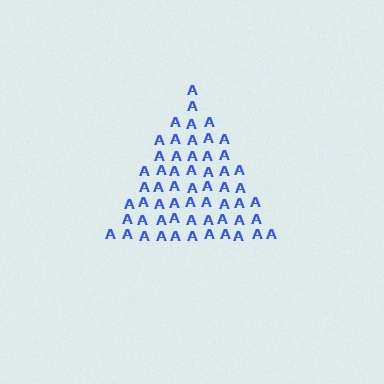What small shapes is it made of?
It is made of small letter A's.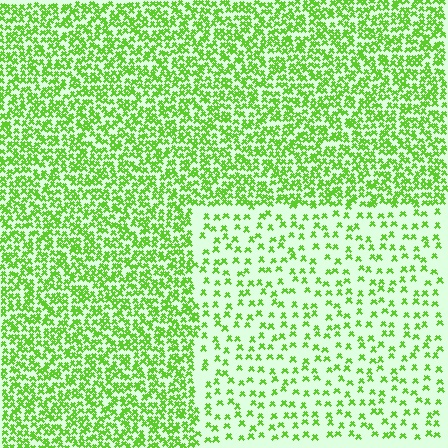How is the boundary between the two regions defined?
The boundary is defined by a change in element density (approximately 2.6x ratio). All elements are the same color, size, and shape.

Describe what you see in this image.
The image contains small lime elements arranged at two different densities. A rectangle-shaped region is visible where the elements are less densely packed than the surrounding area.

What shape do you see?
I see a rectangle.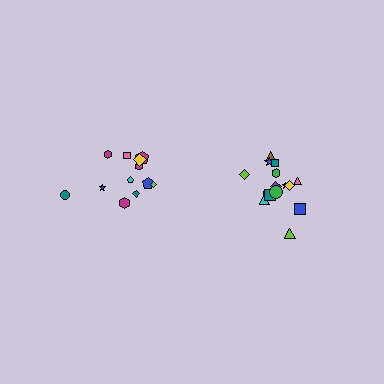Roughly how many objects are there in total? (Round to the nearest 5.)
Roughly 25 objects in total.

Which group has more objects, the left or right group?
The right group.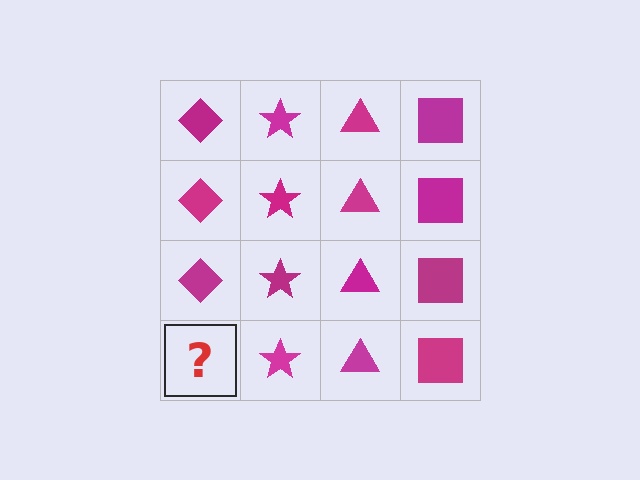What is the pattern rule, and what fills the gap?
The rule is that each column has a consistent shape. The gap should be filled with a magenta diamond.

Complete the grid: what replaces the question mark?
The question mark should be replaced with a magenta diamond.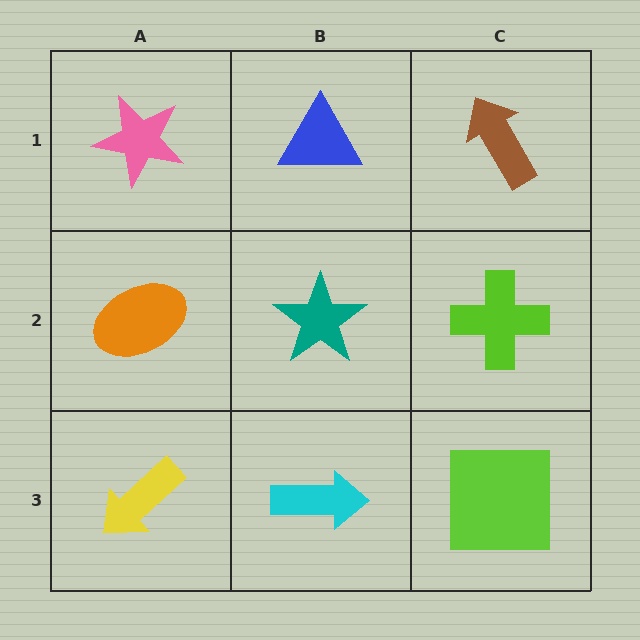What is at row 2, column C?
A lime cross.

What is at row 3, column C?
A lime square.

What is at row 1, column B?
A blue triangle.